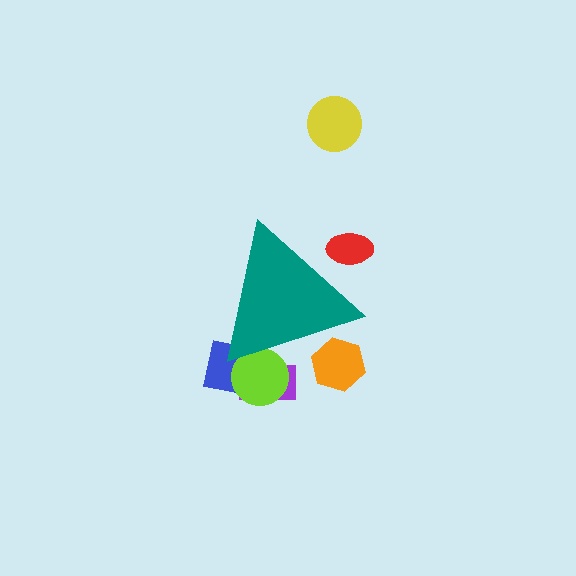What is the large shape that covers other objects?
A teal triangle.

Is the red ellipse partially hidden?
Yes, the red ellipse is partially hidden behind the teal triangle.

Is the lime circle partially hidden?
Yes, the lime circle is partially hidden behind the teal triangle.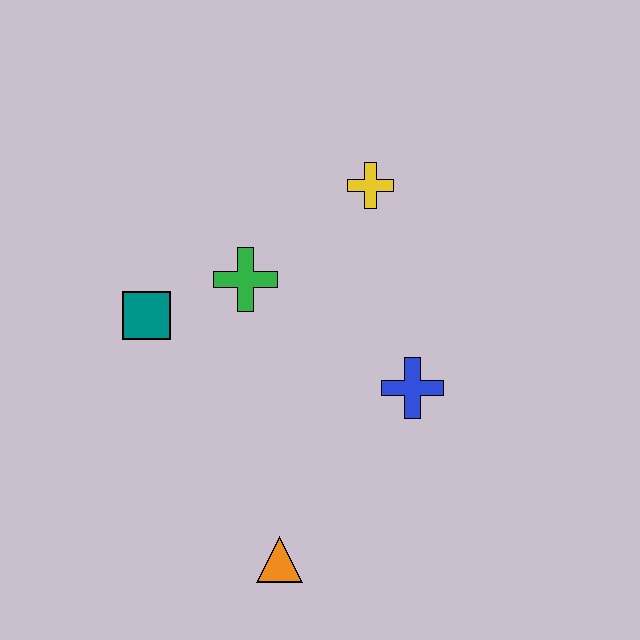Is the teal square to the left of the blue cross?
Yes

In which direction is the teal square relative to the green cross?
The teal square is to the left of the green cross.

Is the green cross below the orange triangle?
No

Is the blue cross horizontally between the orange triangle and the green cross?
No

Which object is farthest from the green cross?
The orange triangle is farthest from the green cross.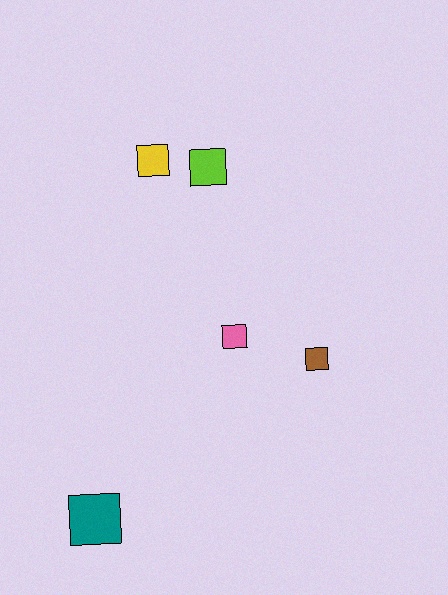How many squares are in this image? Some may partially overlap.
There are 5 squares.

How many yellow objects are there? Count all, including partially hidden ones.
There is 1 yellow object.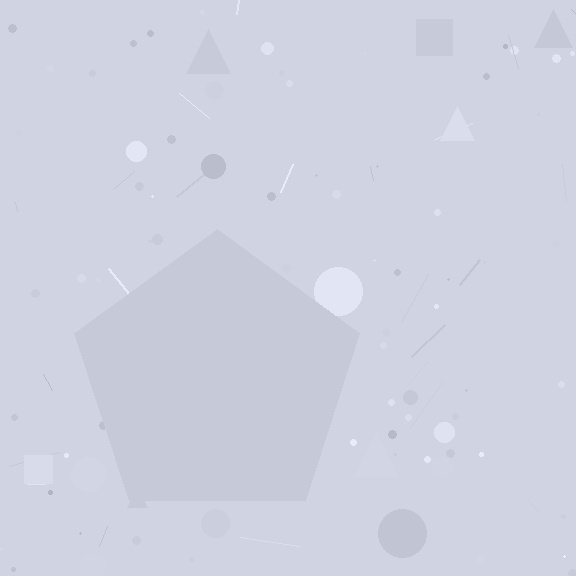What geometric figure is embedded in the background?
A pentagon is embedded in the background.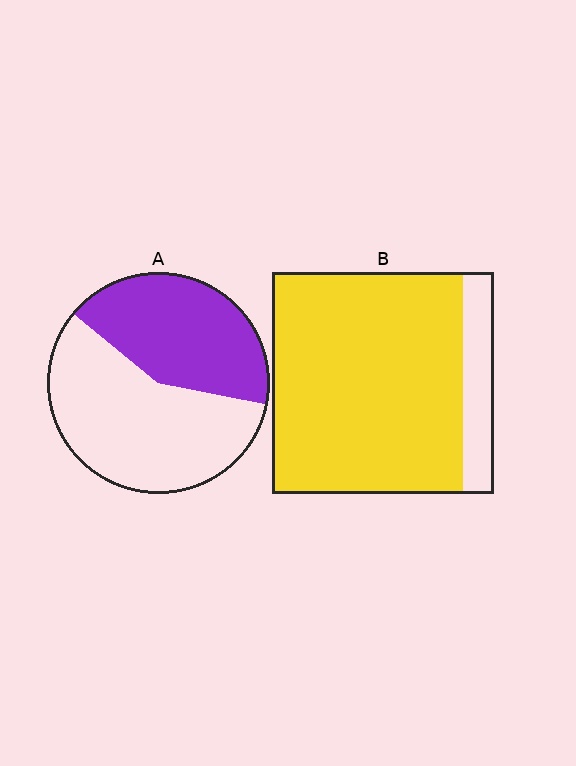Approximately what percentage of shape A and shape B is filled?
A is approximately 40% and B is approximately 85%.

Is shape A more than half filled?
No.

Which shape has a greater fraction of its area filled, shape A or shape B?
Shape B.